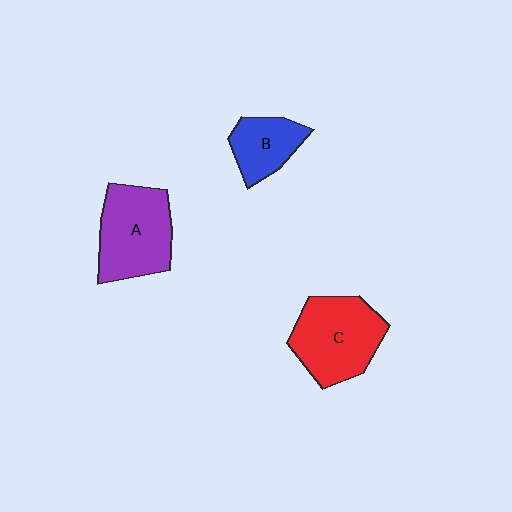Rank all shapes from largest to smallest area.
From largest to smallest: C (red), A (purple), B (blue).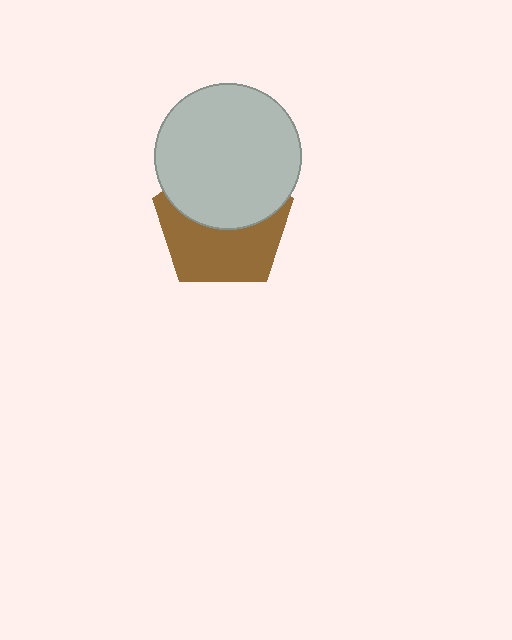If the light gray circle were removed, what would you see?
You would see the complete brown pentagon.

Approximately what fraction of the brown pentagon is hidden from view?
Roughly 47% of the brown pentagon is hidden behind the light gray circle.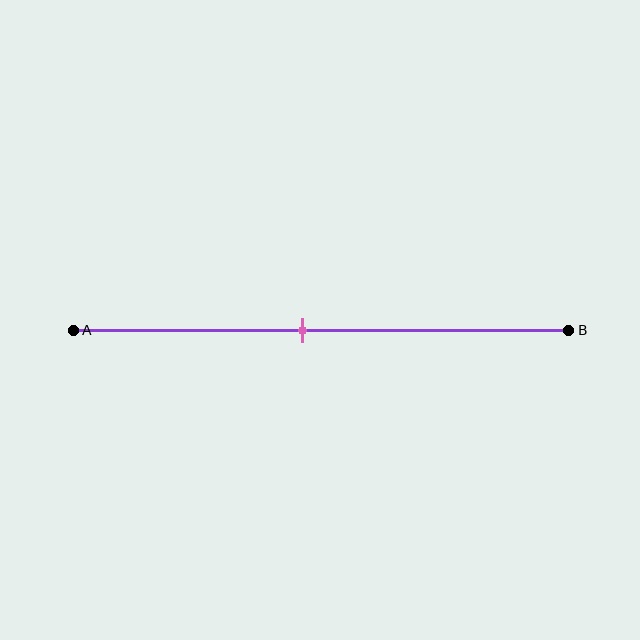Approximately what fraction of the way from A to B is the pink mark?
The pink mark is approximately 45% of the way from A to B.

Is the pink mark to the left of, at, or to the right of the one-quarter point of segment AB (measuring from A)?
The pink mark is to the right of the one-quarter point of segment AB.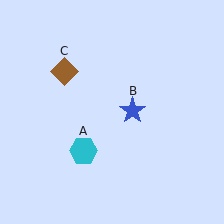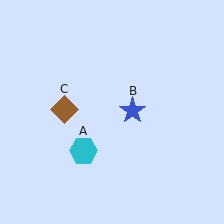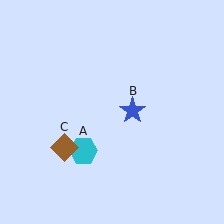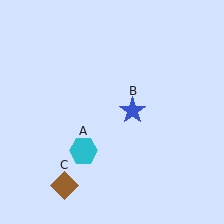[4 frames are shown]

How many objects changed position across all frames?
1 object changed position: brown diamond (object C).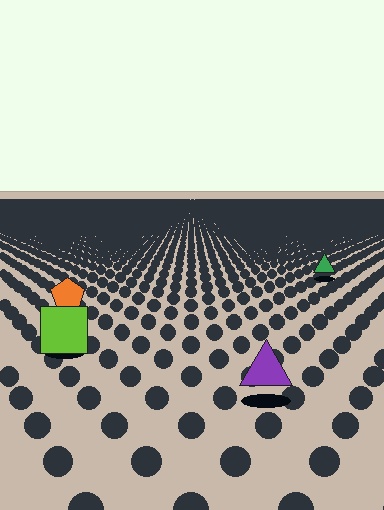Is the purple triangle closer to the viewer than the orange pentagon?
Yes. The purple triangle is closer — you can tell from the texture gradient: the ground texture is coarser near it.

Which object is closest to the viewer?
The purple triangle is closest. The texture marks near it are larger and more spread out.